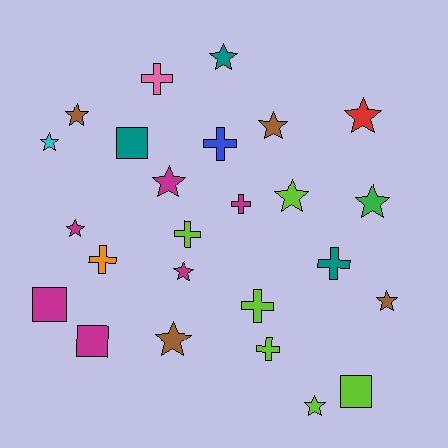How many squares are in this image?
There are 4 squares.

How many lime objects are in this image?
There are 6 lime objects.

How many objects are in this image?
There are 25 objects.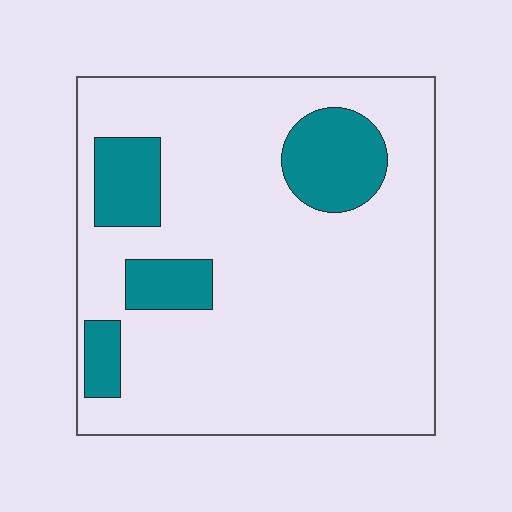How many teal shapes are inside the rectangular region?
4.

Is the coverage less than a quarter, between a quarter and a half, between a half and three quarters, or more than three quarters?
Less than a quarter.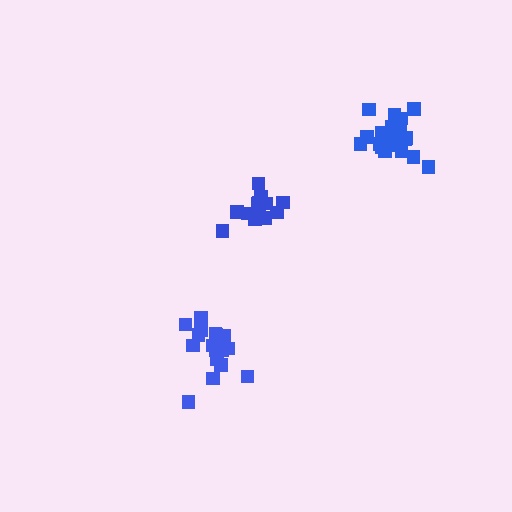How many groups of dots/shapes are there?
There are 3 groups.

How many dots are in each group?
Group 1: 16 dots, Group 2: 18 dots, Group 3: 20 dots (54 total).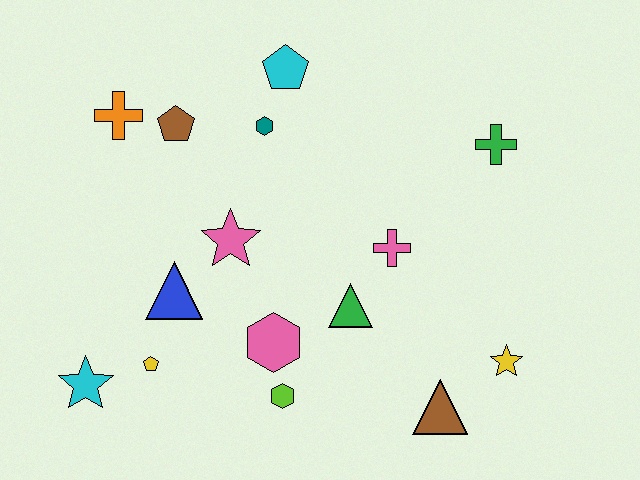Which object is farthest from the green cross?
The cyan star is farthest from the green cross.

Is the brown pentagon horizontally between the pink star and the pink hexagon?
No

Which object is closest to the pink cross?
The green triangle is closest to the pink cross.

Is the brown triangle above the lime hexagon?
No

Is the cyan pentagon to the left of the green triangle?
Yes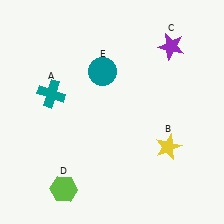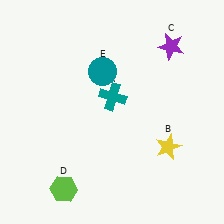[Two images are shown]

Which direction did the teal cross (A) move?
The teal cross (A) moved right.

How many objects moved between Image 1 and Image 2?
1 object moved between the two images.